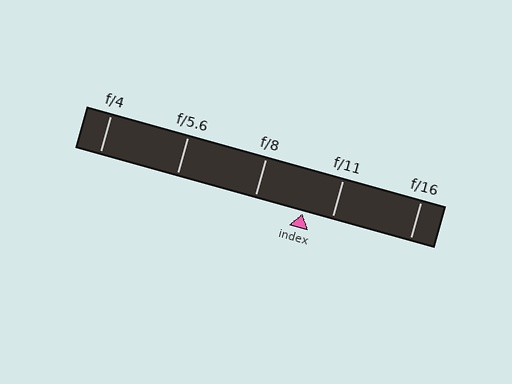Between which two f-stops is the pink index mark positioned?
The index mark is between f/8 and f/11.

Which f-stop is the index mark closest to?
The index mark is closest to f/11.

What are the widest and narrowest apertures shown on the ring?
The widest aperture shown is f/4 and the narrowest is f/16.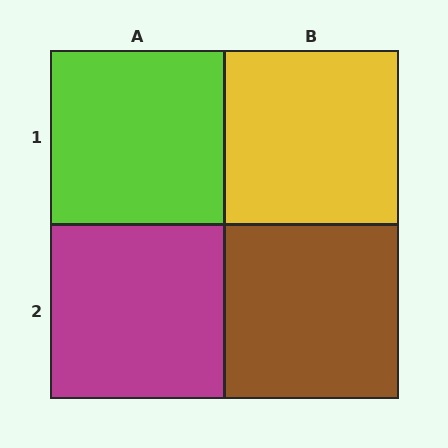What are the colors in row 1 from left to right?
Lime, yellow.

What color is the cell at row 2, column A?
Magenta.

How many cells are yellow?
1 cell is yellow.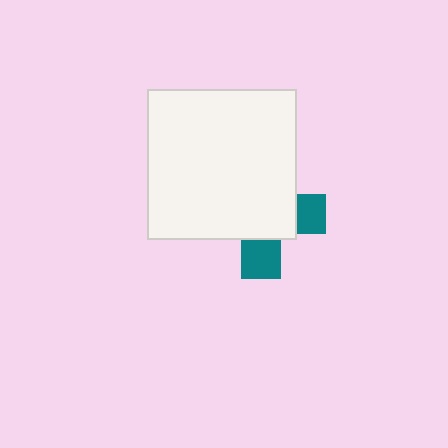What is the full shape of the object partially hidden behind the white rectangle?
The partially hidden object is a teal cross.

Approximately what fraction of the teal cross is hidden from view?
Roughly 69% of the teal cross is hidden behind the white rectangle.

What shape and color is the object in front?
The object in front is a white rectangle.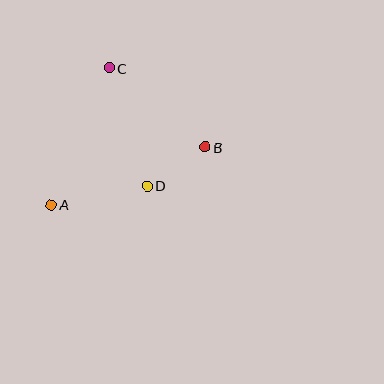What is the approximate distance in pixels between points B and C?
The distance between B and C is approximately 124 pixels.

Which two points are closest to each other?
Points B and D are closest to each other.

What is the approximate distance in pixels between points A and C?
The distance between A and C is approximately 148 pixels.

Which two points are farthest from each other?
Points A and B are farthest from each other.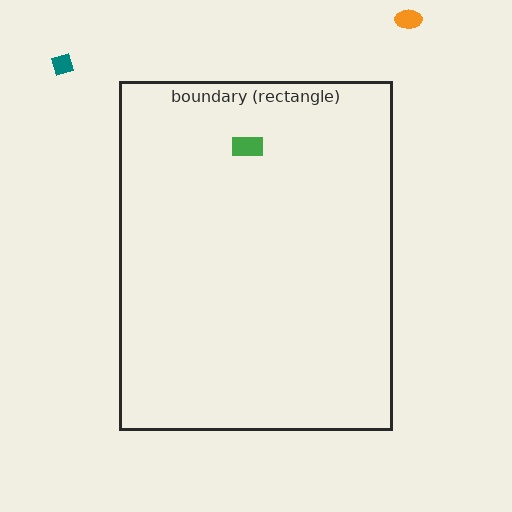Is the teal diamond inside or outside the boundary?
Outside.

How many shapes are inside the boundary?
1 inside, 2 outside.